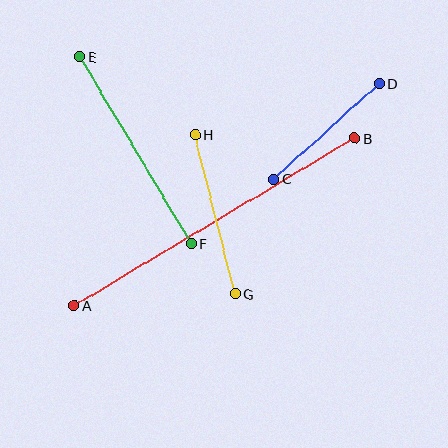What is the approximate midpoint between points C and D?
The midpoint is at approximately (326, 132) pixels.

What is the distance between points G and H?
The distance is approximately 164 pixels.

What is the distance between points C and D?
The distance is approximately 142 pixels.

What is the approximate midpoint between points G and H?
The midpoint is at approximately (215, 214) pixels.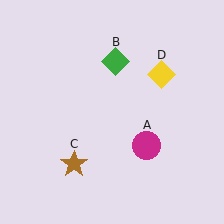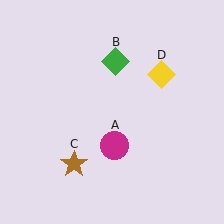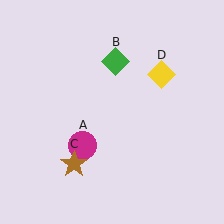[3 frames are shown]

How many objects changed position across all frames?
1 object changed position: magenta circle (object A).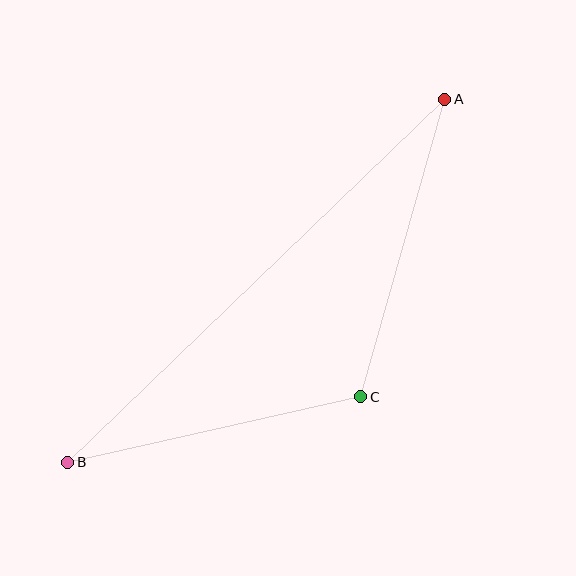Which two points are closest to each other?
Points B and C are closest to each other.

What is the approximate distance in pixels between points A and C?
The distance between A and C is approximately 309 pixels.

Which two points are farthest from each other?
Points A and B are farthest from each other.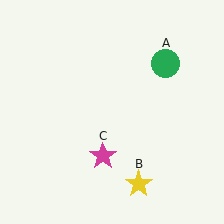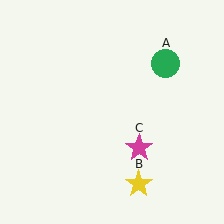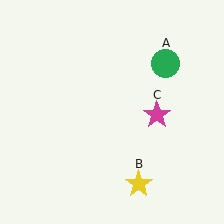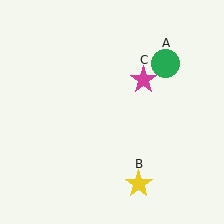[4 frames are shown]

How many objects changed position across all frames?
1 object changed position: magenta star (object C).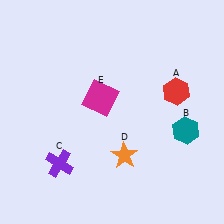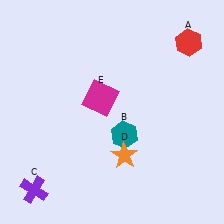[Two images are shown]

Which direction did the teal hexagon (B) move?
The teal hexagon (B) moved left.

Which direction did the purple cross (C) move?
The purple cross (C) moved down.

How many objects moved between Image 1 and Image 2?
3 objects moved between the two images.